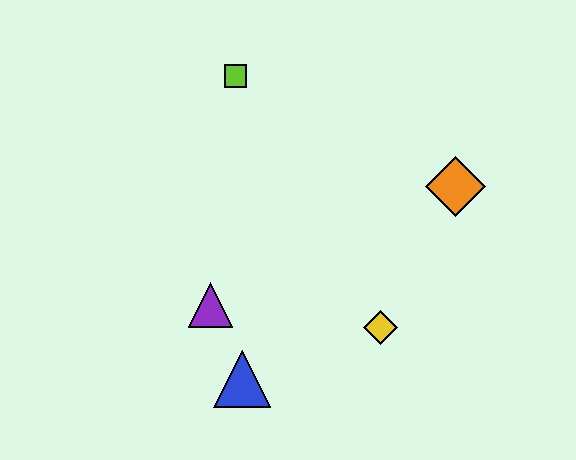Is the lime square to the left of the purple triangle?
No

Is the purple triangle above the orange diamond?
No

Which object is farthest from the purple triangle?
The orange diamond is farthest from the purple triangle.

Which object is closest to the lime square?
The purple triangle is closest to the lime square.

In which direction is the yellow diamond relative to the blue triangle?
The yellow diamond is to the right of the blue triangle.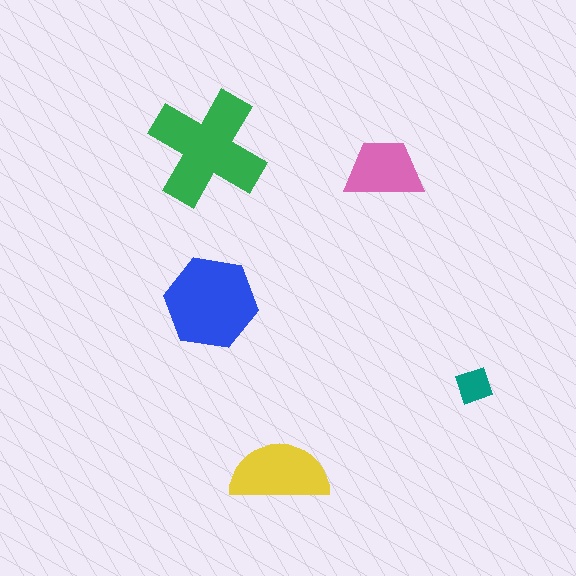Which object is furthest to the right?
The teal diamond is rightmost.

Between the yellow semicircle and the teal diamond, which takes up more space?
The yellow semicircle.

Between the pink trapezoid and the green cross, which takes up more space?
The green cross.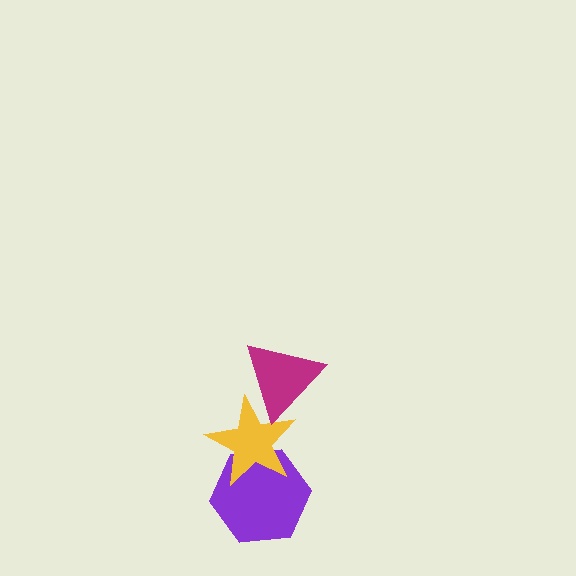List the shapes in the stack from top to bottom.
From top to bottom: the magenta triangle, the yellow star, the purple hexagon.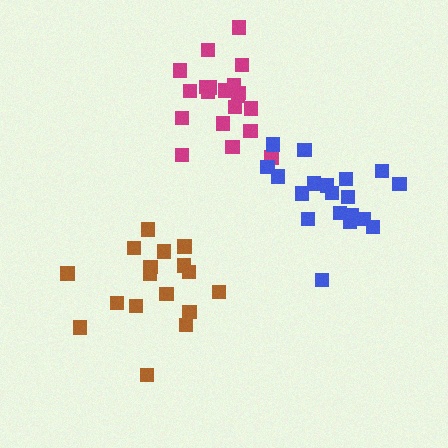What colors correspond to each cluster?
The clusters are colored: brown, magenta, blue.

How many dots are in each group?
Group 1: 17 dots, Group 2: 20 dots, Group 3: 19 dots (56 total).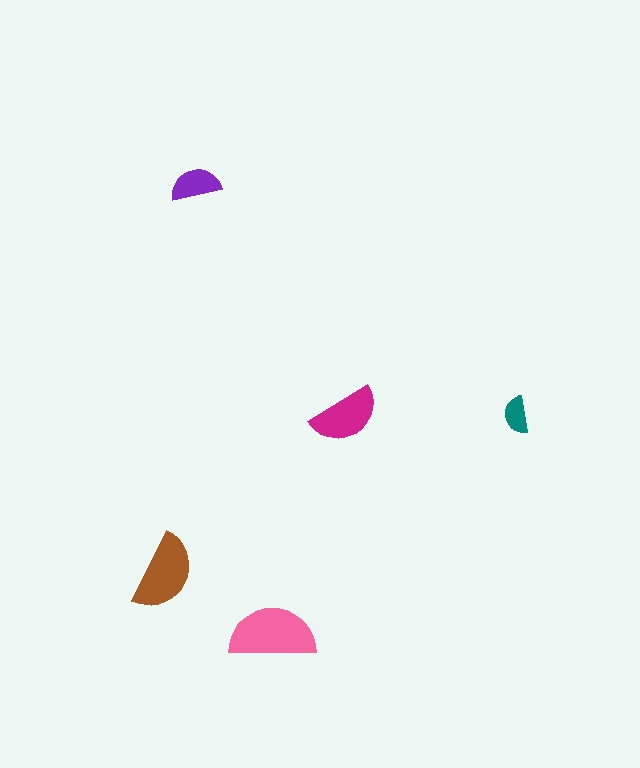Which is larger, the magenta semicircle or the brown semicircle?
The brown one.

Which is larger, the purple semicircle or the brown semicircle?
The brown one.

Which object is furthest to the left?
The brown semicircle is leftmost.